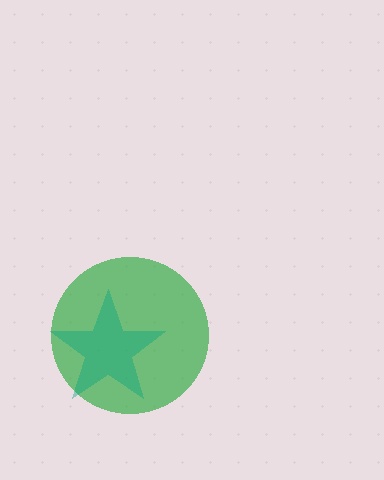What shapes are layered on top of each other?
The layered shapes are: a green circle, a teal star.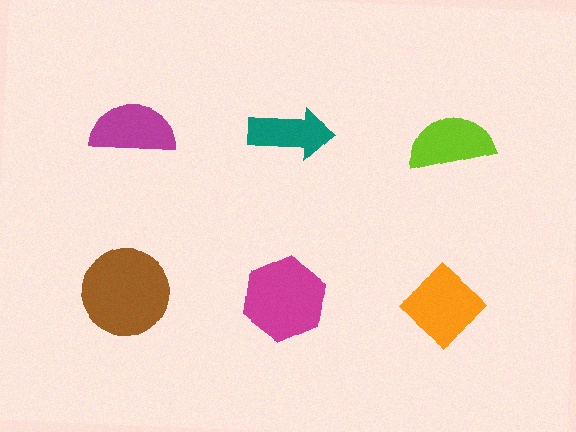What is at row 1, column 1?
A magenta semicircle.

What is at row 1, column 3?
A lime semicircle.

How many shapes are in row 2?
3 shapes.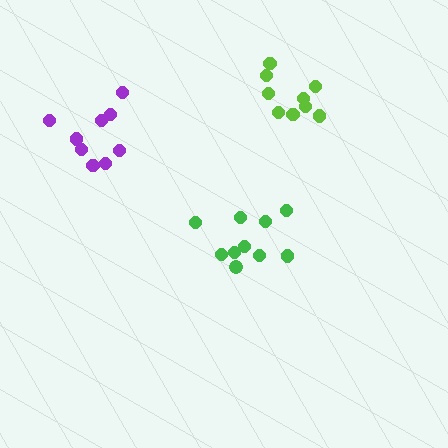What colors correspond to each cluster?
The clusters are colored: lime, purple, green.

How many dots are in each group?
Group 1: 9 dots, Group 2: 9 dots, Group 3: 10 dots (28 total).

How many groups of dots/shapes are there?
There are 3 groups.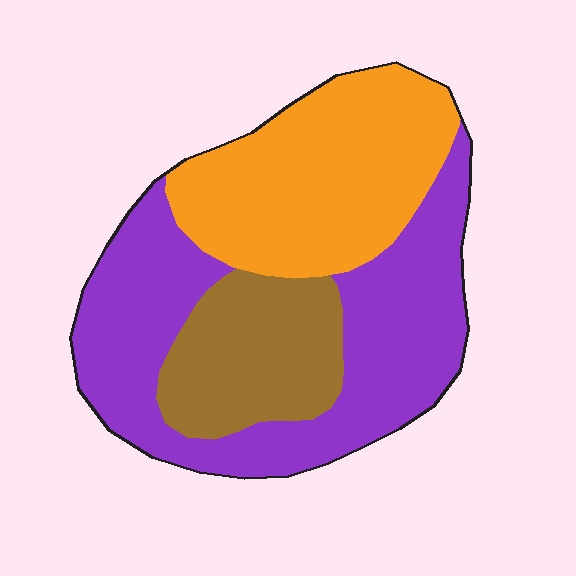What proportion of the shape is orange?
Orange covers 34% of the shape.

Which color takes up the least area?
Brown, at roughly 20%.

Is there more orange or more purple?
Purple.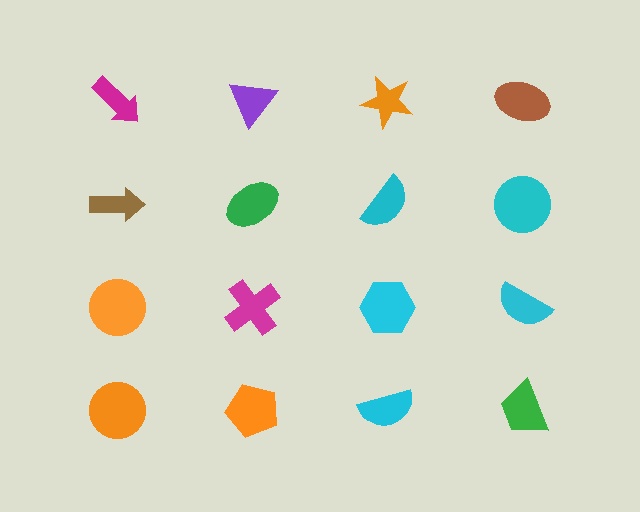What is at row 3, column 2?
A magenta cross.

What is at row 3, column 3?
A cyan hexagon.